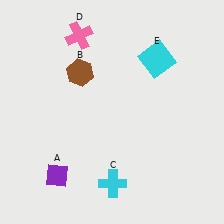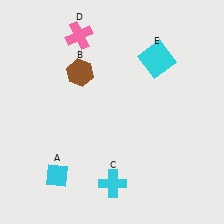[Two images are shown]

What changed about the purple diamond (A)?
In Image 1, A is purple. In Image 2, it changed to cyan.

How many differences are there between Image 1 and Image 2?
There is 1 difference between the two images.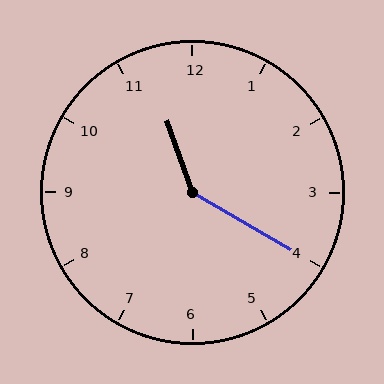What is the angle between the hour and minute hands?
Approximately 140 degrees.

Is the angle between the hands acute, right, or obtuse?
It is obtuse.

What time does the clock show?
11:20.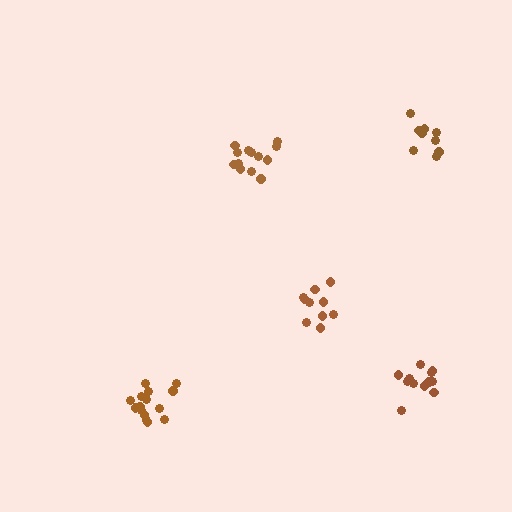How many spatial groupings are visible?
There are 5 spatial groupings.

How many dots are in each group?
Group 1: 10 dots, Group 2: 13 dots, Group 3: 15 dots, Group 4: 9 dots, Group 5: 13 dots (60 total).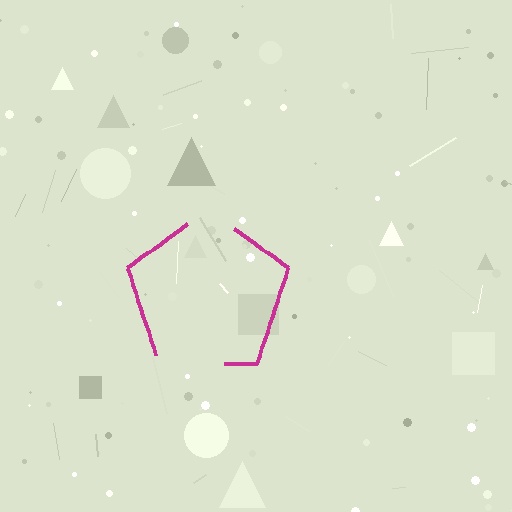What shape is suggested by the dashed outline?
The dashed outline suggests a pentagon.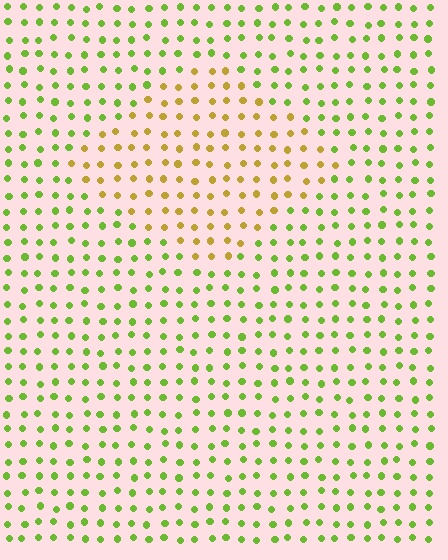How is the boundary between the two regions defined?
The boundary is defined purely by a slight shift in hue (about 46 degrees). Spacing, size, and orientation are identical on both sides.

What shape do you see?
I see a diamond.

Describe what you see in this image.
The image is filled with small lime elements in a uniform arrangement. A diamond-shaped region is visible where the elements are tinted to a slightly different hue, forming a subtle color boundary.